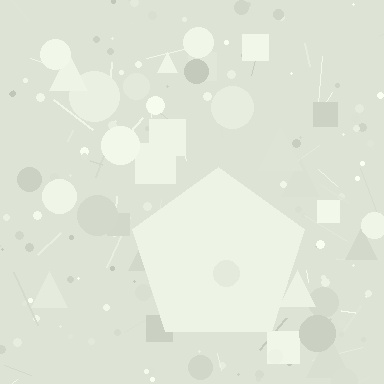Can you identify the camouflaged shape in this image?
The camouflaged shape is a pentagon.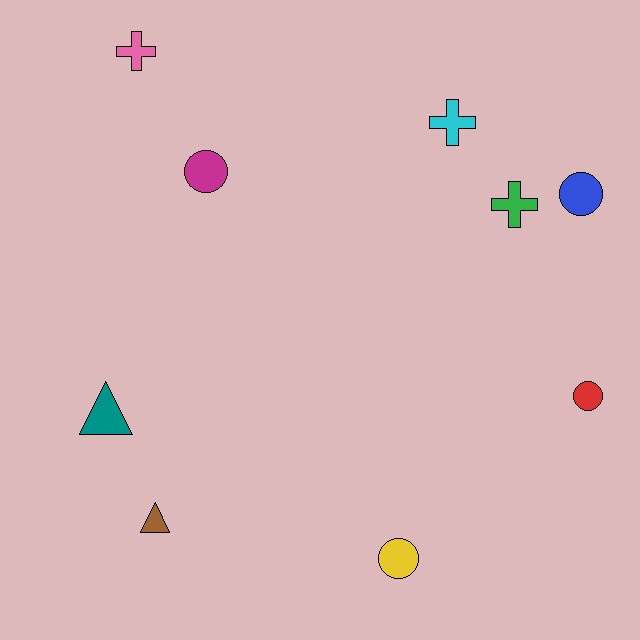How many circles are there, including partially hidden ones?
There are 4 circles.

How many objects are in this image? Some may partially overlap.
There are 9 objects.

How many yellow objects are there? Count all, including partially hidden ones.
There is 1 yellow object.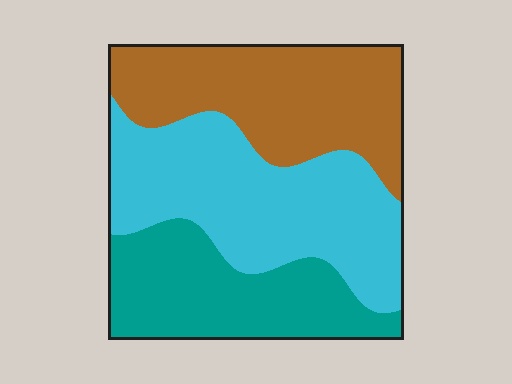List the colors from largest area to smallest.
From largest to smallest: cyan, brown, teal.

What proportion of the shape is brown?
Brown covers around 35% of the shape.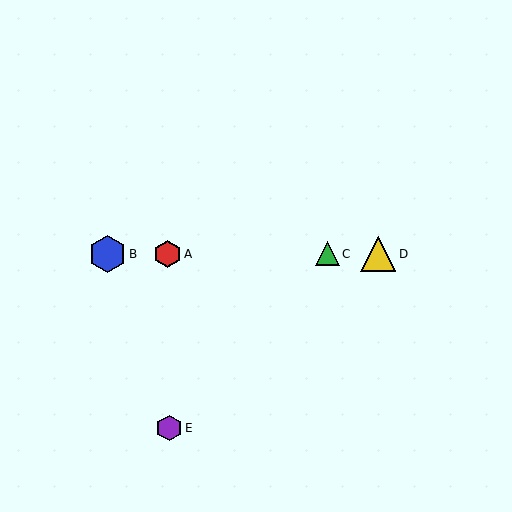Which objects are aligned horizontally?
Objects A, B, C, D are aligned horizontally.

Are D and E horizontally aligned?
No, D is at y≈254 and E is at y≈428.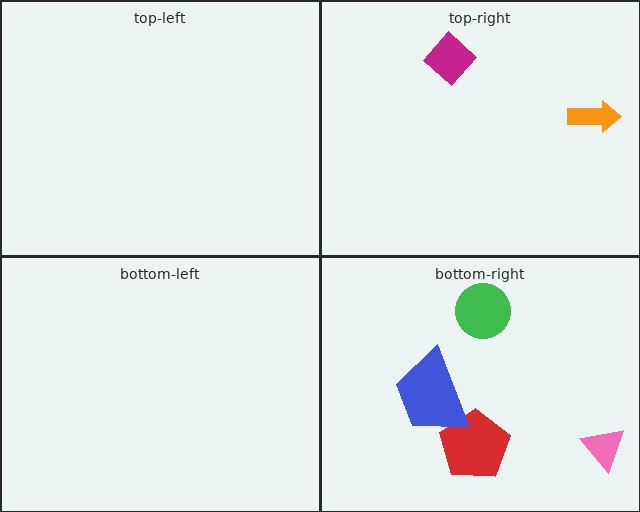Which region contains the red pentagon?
The bottom-right region.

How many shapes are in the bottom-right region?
4.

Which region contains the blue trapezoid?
The bottom-right region.